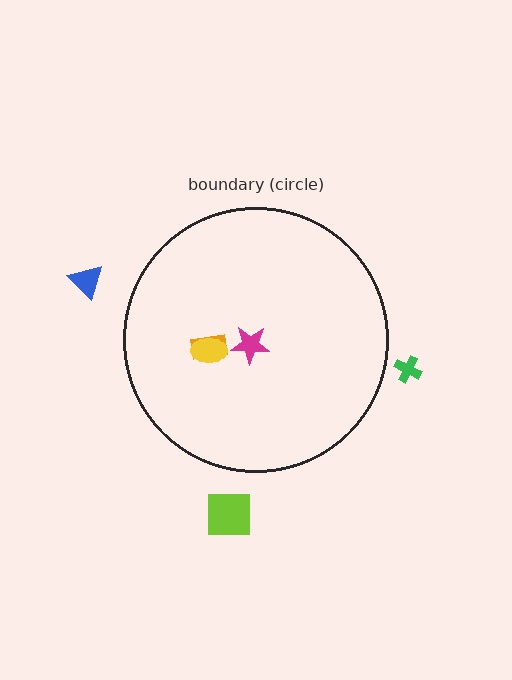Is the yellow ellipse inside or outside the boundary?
Inside.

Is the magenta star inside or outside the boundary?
Inside.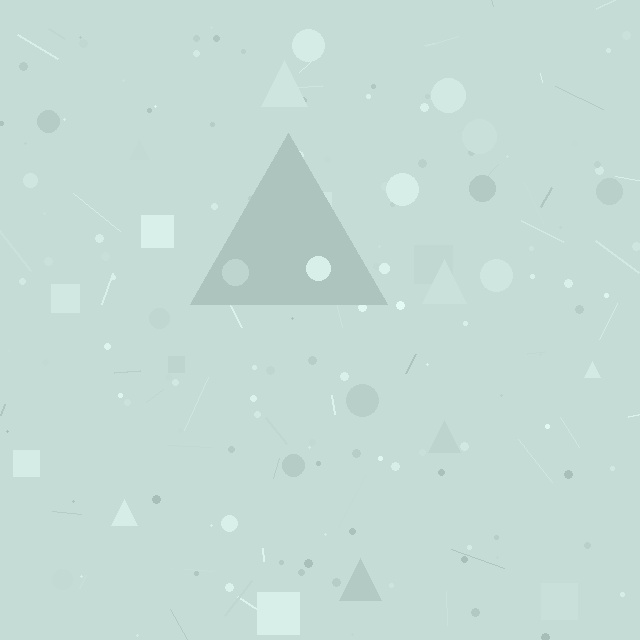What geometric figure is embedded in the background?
A triangle is embedded in the background.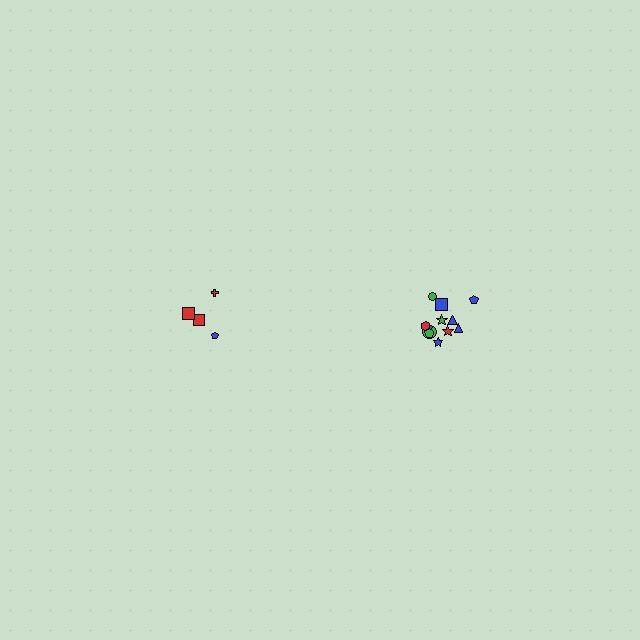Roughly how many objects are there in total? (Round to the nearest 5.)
Roughly 15 objects in total.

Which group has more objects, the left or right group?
The right group.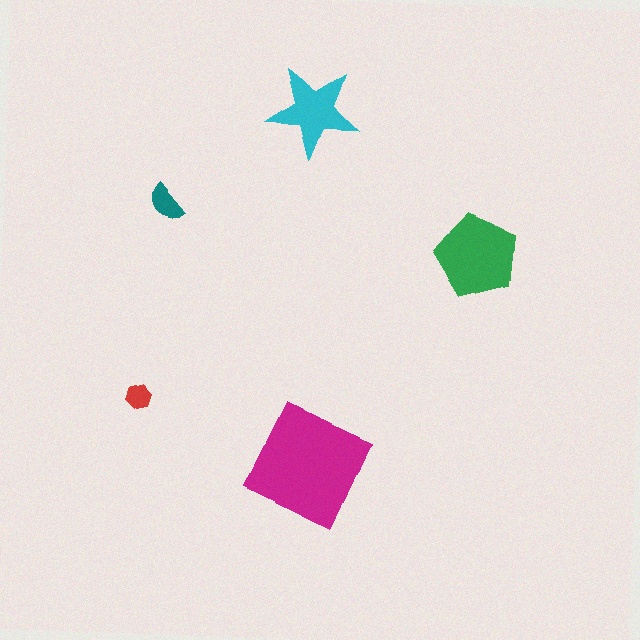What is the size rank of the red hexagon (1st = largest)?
5th.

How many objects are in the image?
There are 5 objects in the image.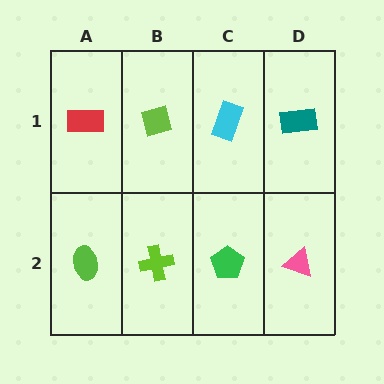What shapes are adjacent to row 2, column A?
A red rectangle (row 1, column A), a lime cross (row 2, column B).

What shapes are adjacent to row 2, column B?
A lime diamond (row 1, column B), a lime ellipse (row 2, column A), a green pentagon (row 2, column C).